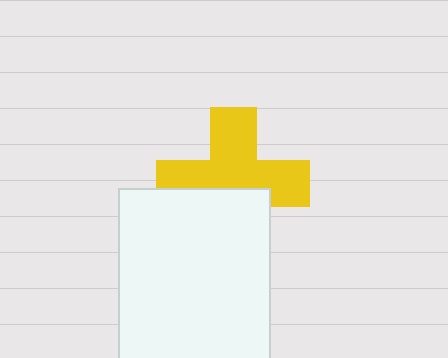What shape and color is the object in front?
The object in front is a white rectangle.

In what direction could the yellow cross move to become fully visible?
The yellow cross could move up. That would shift it out from behind the white rectangle entirely.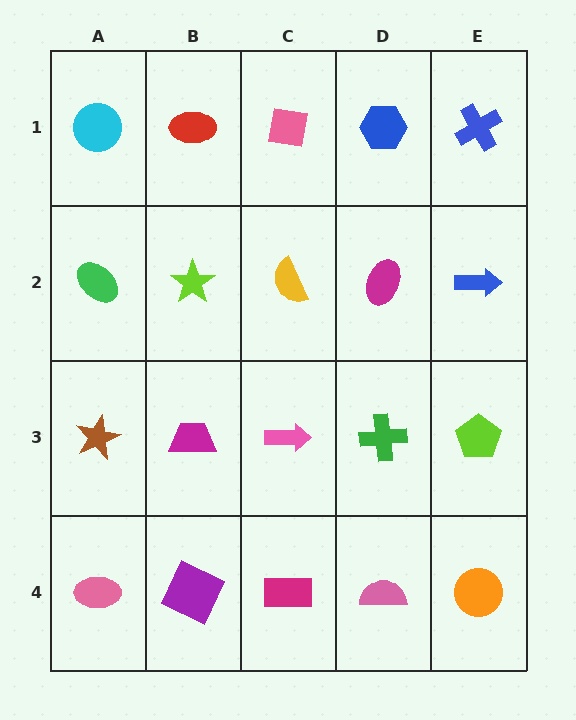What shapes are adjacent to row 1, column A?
A green ellipse (row 2, column A), a red ellipse (row 1, column B).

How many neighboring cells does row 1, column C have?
3.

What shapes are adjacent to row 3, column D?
A magenta ellipse (row 2, column D), a pink semicircle (row 4, column D), a pink arrow (row 3, column C), a lime pentagon (row 3, column E).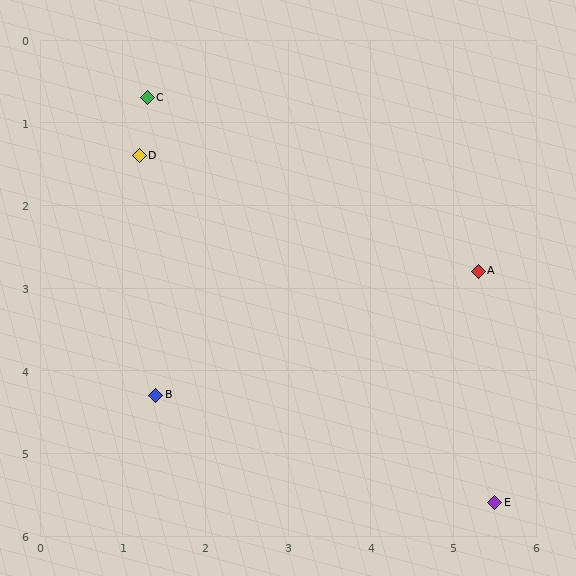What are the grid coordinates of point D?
Point D is at approximately (1.2, 1.4).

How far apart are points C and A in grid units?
Points C and A are about 4.5 grid units apart.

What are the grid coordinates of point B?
Point B is at approximately (1.4, 4.3).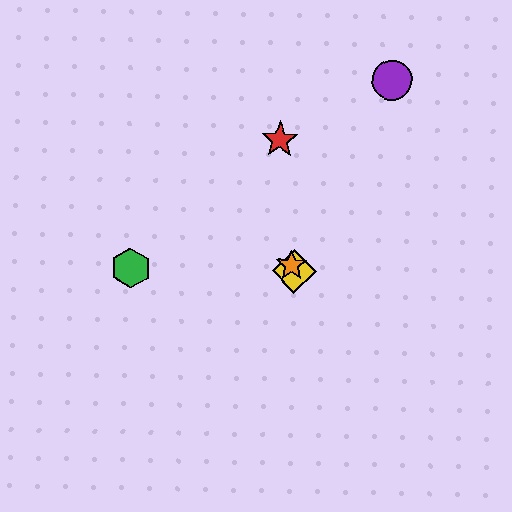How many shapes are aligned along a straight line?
3 shapes (the blue star, the yellow diamond, the orange star) are aligned along a straight line.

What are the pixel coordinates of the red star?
The red star is at (280, 140).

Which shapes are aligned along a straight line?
The blue star, the yellow diamond, the orange star are aligned along a straight line.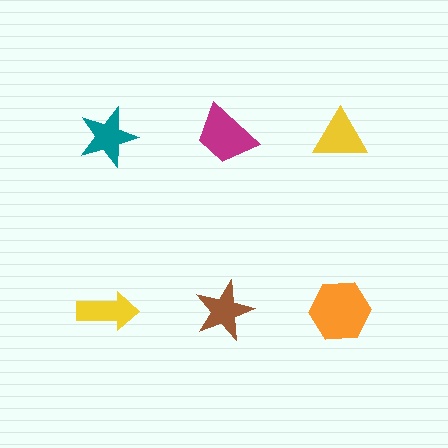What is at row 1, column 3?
A yellow triangle.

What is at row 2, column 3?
An orange hexagon.